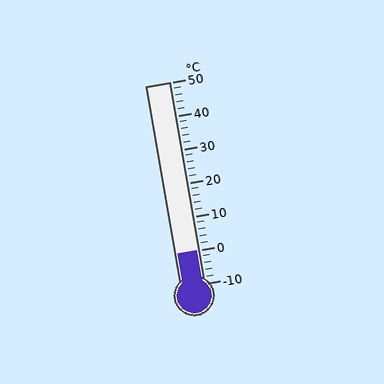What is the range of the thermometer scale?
The thermometer scale ranges from -10°C to 50°C.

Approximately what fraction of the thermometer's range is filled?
The thermometer is filled to approximately 15% of its range.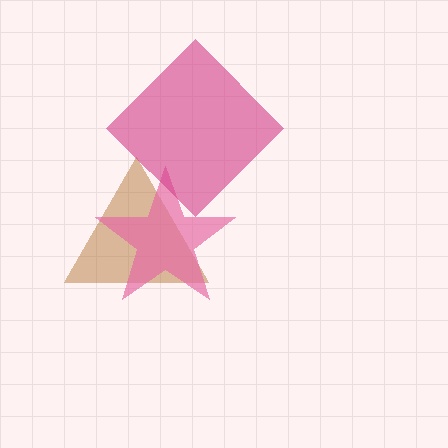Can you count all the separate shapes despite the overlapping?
Yes, there are 3 separate shapes.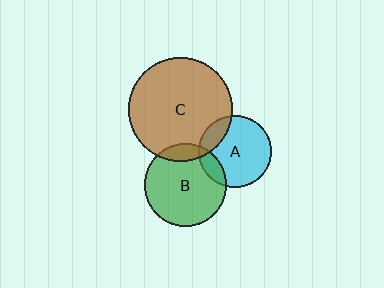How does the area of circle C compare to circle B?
Approximately 1.6 times.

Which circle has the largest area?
Circle C (brown).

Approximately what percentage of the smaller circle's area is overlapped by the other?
Approximately 15%.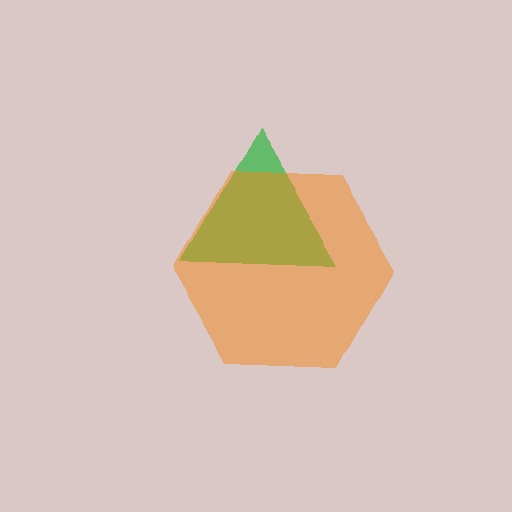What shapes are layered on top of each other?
The layered shapes are: a green triangle, an orange hexagon.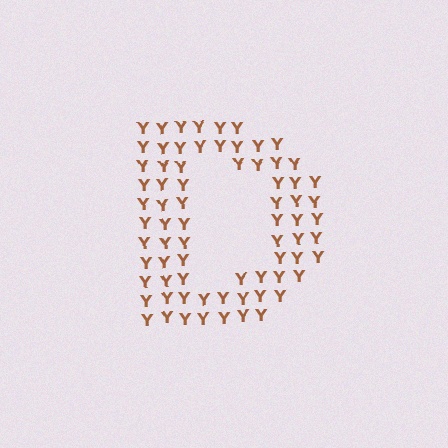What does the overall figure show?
The overall figure shows the letter D.